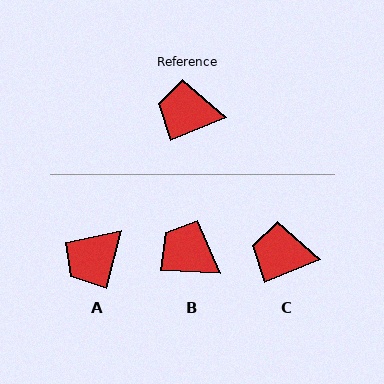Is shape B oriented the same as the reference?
No, it is off by about 25 degrees.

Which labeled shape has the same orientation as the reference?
C.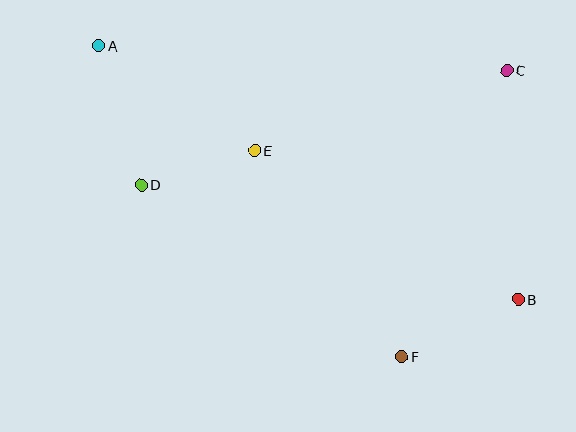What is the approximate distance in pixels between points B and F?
The distance between B and F is approximately 130 pixels.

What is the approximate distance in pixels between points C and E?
The distance between C and E is approximately 265 pixels.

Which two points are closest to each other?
Points D and E are closest to each other.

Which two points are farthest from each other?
Points A and B are farthest from each other.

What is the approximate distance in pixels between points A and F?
The distance between A and F is approximately 433 pixels.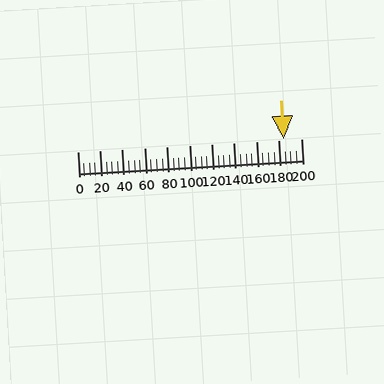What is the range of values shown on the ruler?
The ruler shows values from 0 to 200.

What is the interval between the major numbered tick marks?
The major tick marks are spaced 20 units apart.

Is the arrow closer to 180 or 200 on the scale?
The arrow is closer to 180.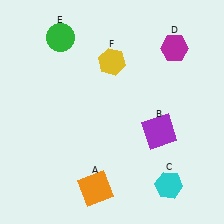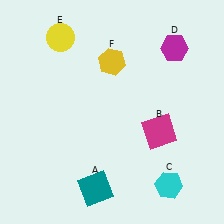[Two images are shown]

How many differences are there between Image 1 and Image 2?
There are 3 differences between the two images.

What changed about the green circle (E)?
In Image 1, E is green. In Image 2, it changed to yellow.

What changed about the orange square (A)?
In Image 1, A is orange. In Image 2, it changed to teal.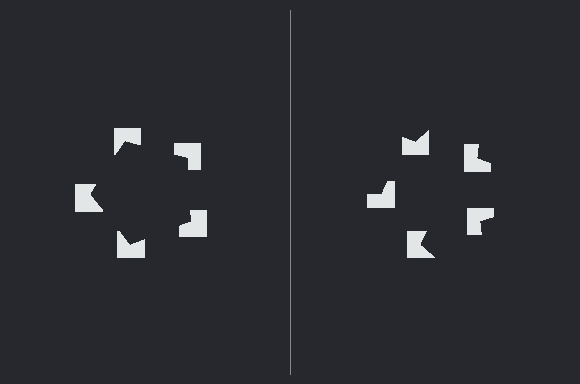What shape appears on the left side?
An illusory pentagon.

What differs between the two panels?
The notched squares are positioned identically on both sides; only the wedge orientations differ. On the left they align to a pentagon; on the right they are misaligned.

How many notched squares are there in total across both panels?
10 — 5 on each side.